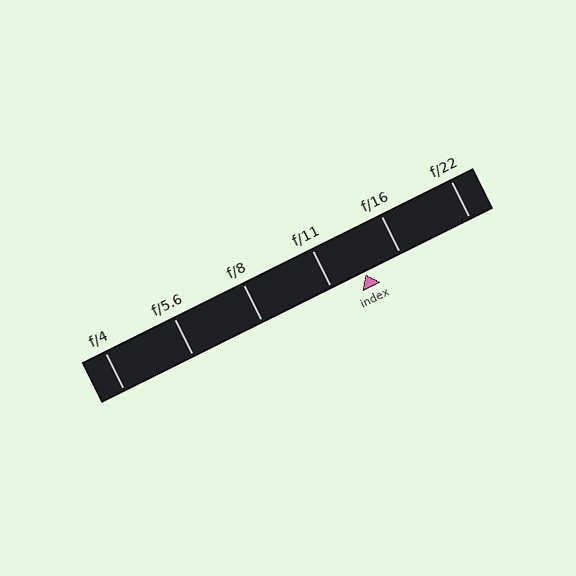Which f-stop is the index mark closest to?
The index mark is closest to f/11.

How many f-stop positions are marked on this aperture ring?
There are 6 f-stop positions marked.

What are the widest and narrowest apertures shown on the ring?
The widest aperture shown is f/4 and the narrowest is f/22.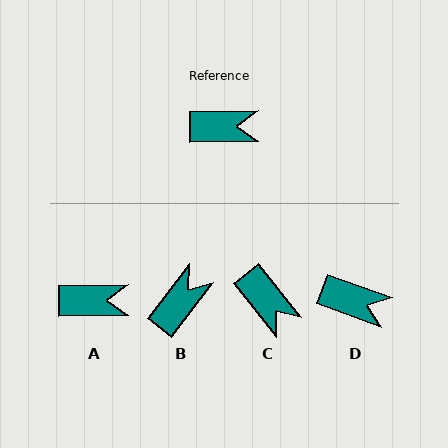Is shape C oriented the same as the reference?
No, it is off by about 52 degrees.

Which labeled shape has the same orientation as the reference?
A.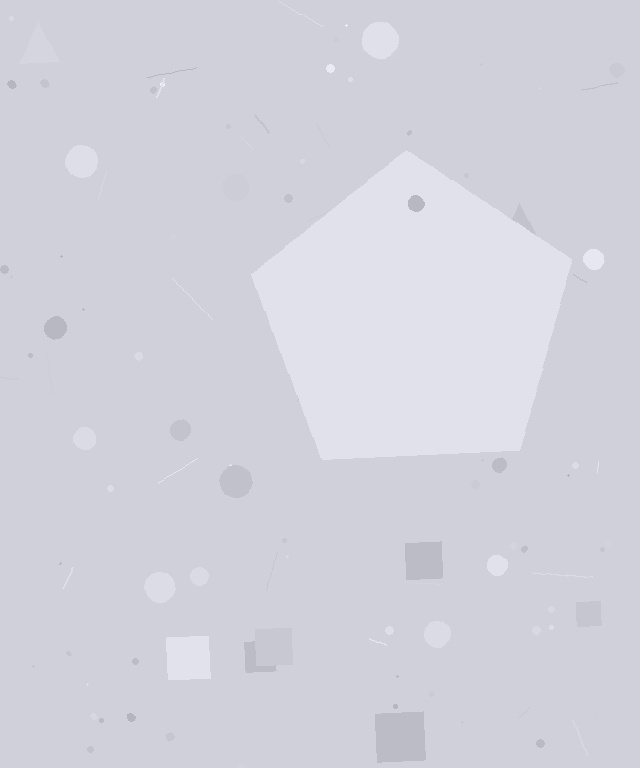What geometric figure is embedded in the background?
A pentagon is embedded in the background.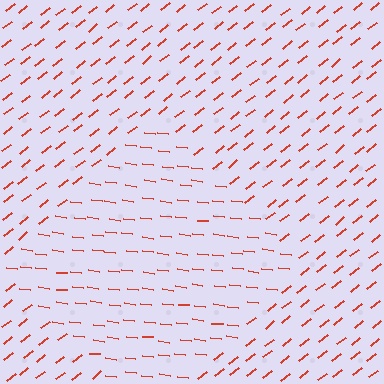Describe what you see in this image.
The image is filled with small red line segments. A diamond region in the image has lines oriented differently from the surrounding lines, creating a visible texture boundary.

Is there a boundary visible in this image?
Yes, there is a texture boundary formed by a change in line orientation.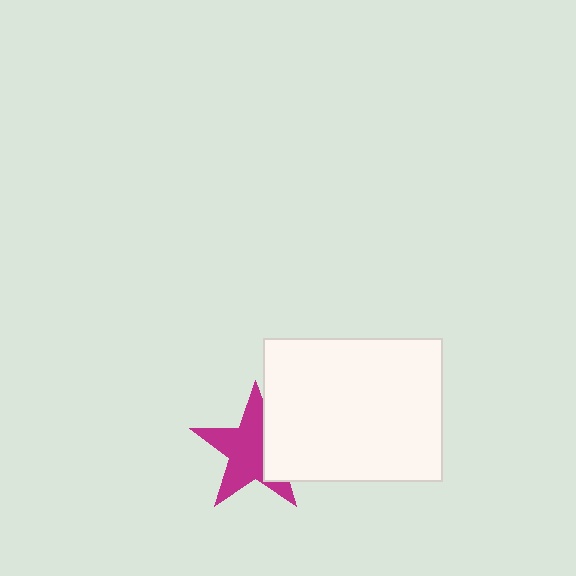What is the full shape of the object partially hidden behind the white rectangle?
The partially hidden object is a magenta star.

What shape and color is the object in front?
The object in front is a white rectangle.